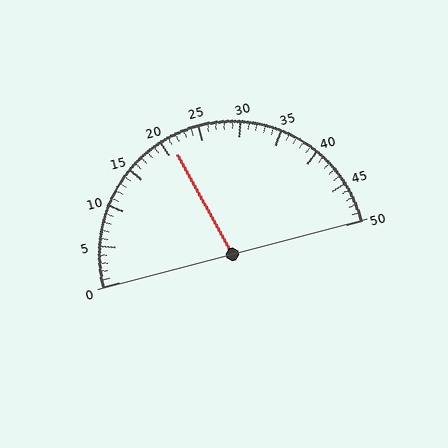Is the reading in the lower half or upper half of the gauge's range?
The reading is in the lower half of the range (0 to 50).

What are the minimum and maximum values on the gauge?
The gauge ranges from 0 to 50.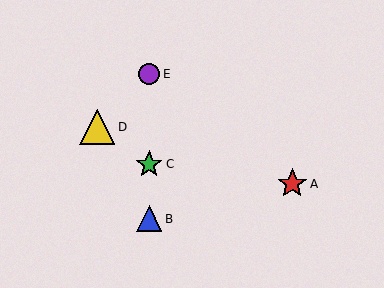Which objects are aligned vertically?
Objects B, C, E are aligned vertically.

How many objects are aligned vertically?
3 objects (B, C, E) are aligned vertically.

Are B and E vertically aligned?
Yes, both are at x≈149.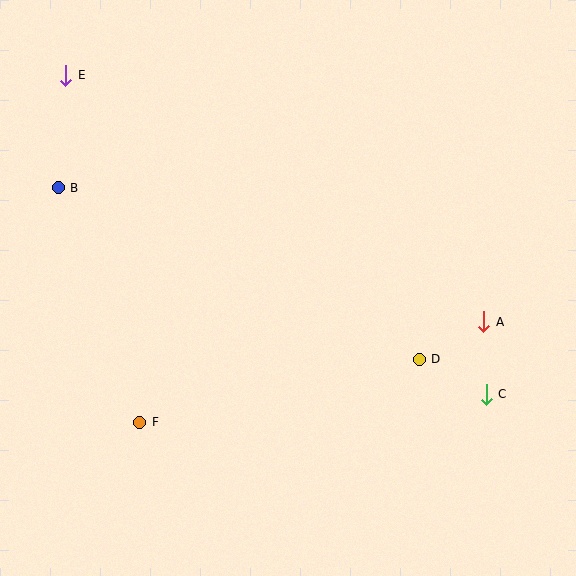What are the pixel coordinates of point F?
Point F is at (140, 422).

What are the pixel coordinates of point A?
Point A is at (484, 322).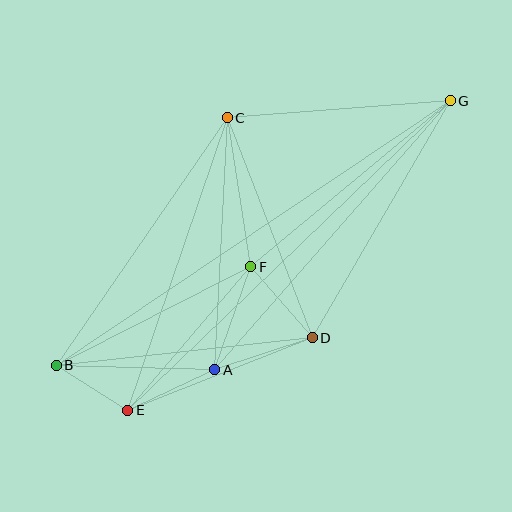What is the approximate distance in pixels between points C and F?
The distance between C and F is approximately 151 pixels.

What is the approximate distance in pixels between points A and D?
The distance between A and D is approximately 103 pixels.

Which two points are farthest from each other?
Points B and G are farthest from each other.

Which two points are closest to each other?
Points B and E are closest to each other.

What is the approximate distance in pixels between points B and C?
The distance between B and C is approximately 301 pixels.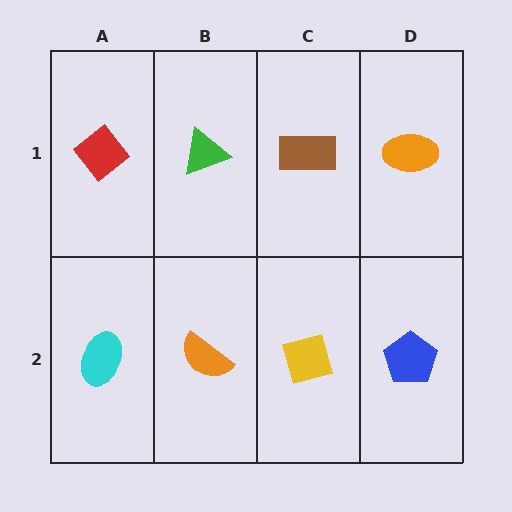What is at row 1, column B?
A green triangle.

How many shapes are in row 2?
4 shapes.